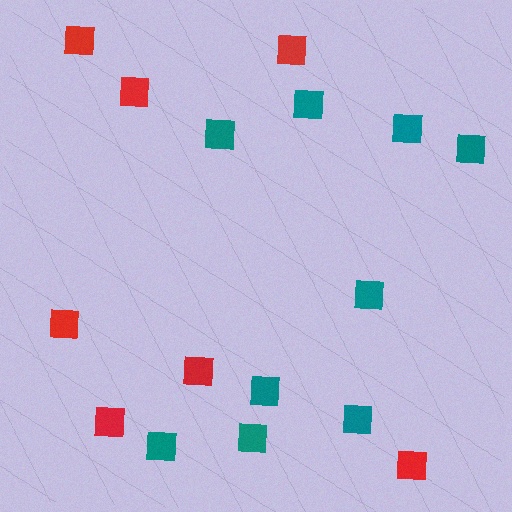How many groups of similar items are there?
There are 2 groups: one group of red squares (7) and one group of teal squares (9).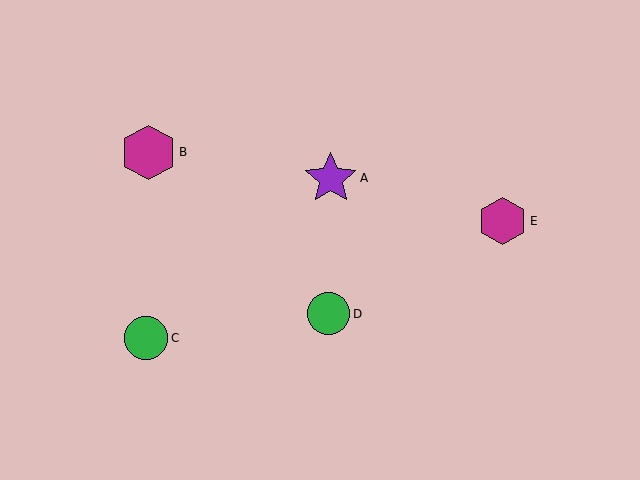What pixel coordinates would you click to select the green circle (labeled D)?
Click at (329, 314) to select the green circle D.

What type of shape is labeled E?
Shape E is a magenta hexagon.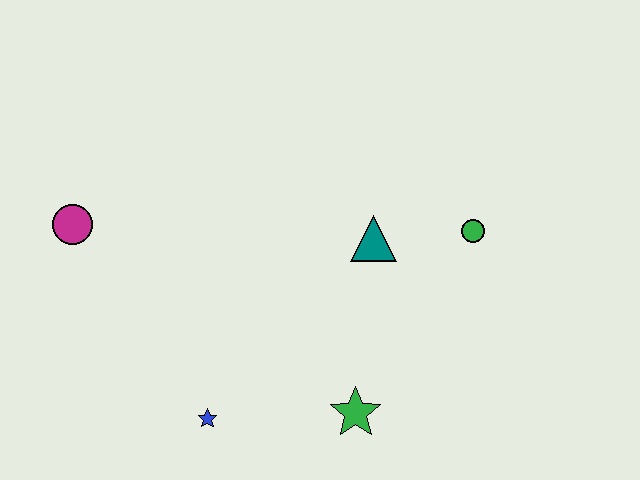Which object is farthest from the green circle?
The magenta circle is farthest from the green circle.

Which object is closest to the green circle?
The teal triangle is closest to the green circle.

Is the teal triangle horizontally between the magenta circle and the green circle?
Yes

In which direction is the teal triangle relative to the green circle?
The teal triangle is to the left of the green circle.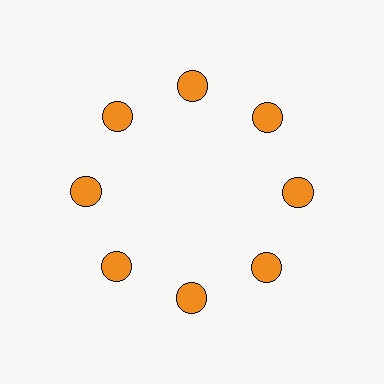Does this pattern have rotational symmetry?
Yes, this pattern has 8-fold rotational symmetry. It looks the same after rotating 45 degrees around the center.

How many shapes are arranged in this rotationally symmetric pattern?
There are 8 shapes, arranged in 8 groups of 1.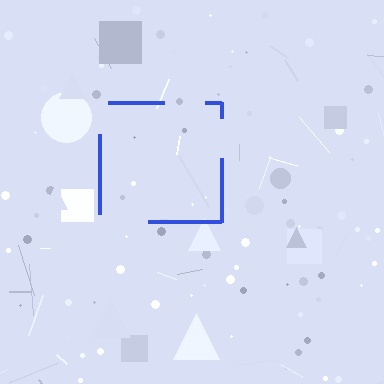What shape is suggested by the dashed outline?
The dashed outline suggests a square.